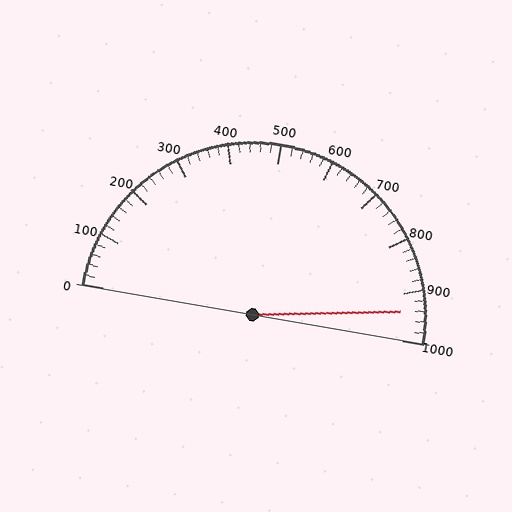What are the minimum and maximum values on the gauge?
The gauge ranges from 0 to 1000.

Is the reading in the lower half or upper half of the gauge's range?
The reading is in the upper half of the range (0 to 1000).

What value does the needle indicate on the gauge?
The needle indicates approximately 940.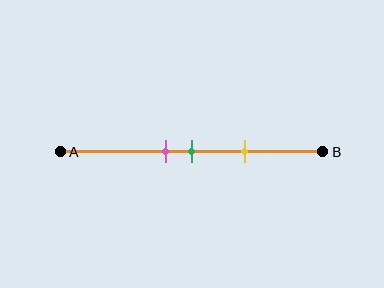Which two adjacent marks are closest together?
The pink and green marks are the closest adjacent pair.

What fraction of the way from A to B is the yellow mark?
The yellow mark is approximately 70% (0.7) of the way from A to B.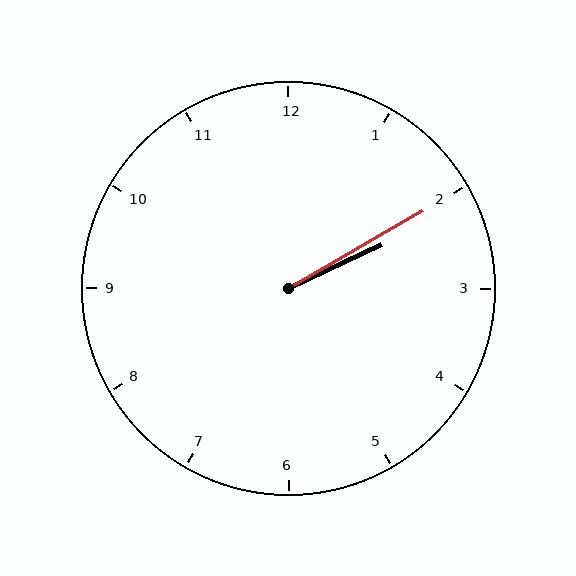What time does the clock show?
2:10.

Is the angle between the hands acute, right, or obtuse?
It is acute.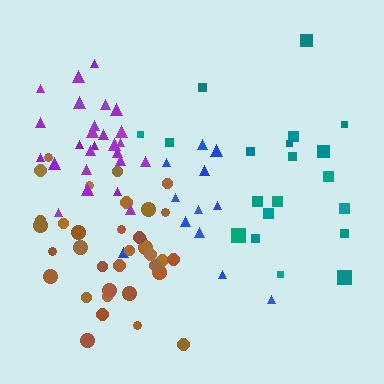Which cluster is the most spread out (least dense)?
Teal.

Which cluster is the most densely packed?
Purple.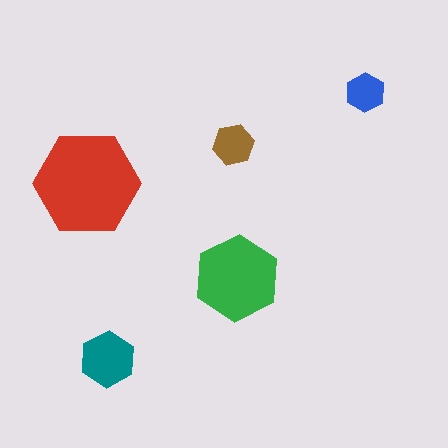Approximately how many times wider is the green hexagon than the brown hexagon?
About 2 times wider.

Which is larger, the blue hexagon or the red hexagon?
The red one.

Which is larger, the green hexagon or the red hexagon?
The red one.